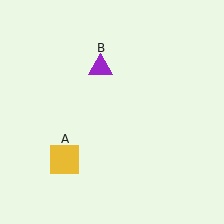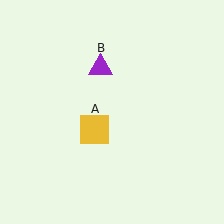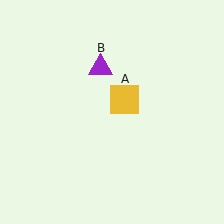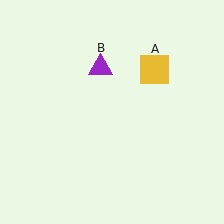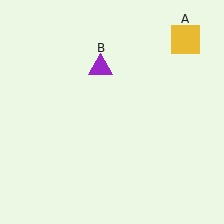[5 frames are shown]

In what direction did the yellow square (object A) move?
The yellow square (object A) moved up and to the right.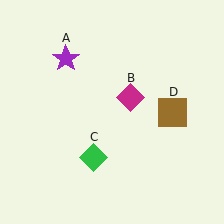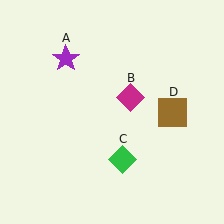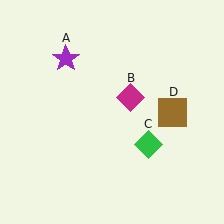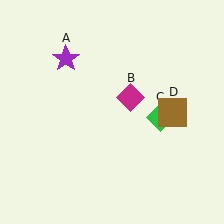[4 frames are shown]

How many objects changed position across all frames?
1 object changed position: green diamond (object C).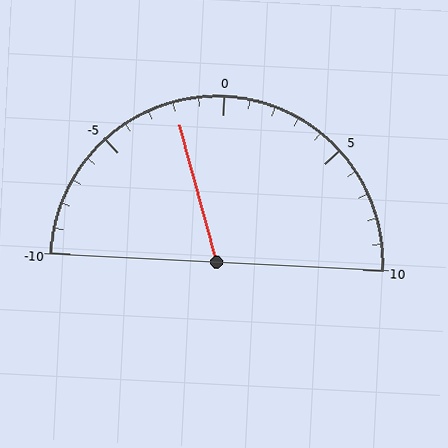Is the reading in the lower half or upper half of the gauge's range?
The reading is in the lower half of the range (-10 to 10).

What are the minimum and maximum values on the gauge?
The gauge ranges from -10 to 10.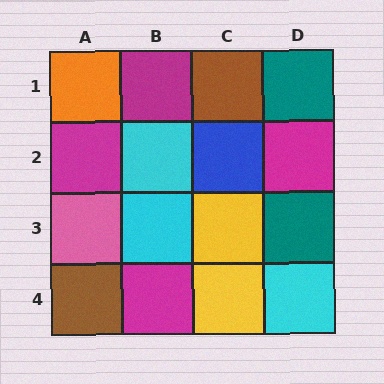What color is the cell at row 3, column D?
Teal.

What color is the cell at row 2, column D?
Magenta.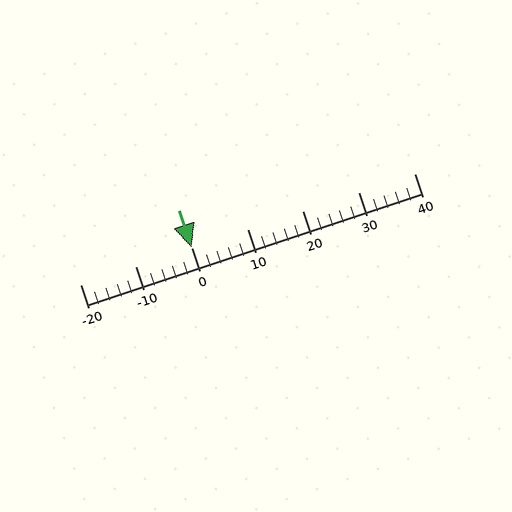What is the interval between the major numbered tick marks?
The major tick marks are spaced 10 units apart.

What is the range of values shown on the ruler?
The ruler shows values from -20 to 40.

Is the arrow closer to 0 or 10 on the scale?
The arrow is closer to 0.